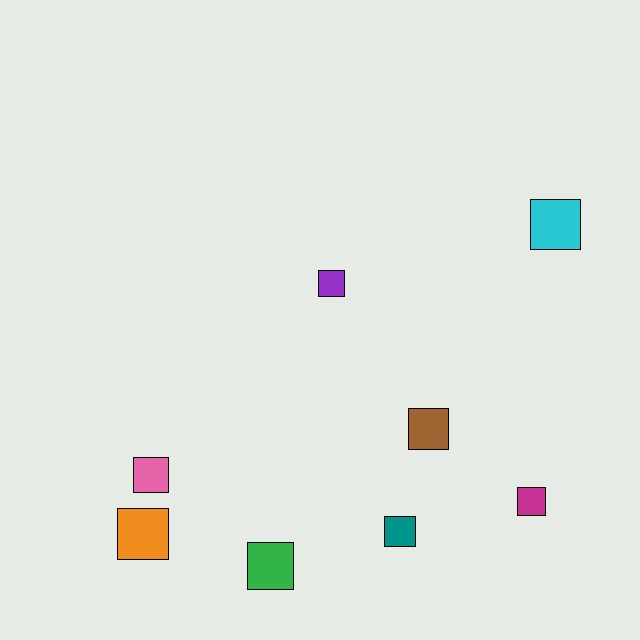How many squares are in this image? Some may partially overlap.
There are 8 squares.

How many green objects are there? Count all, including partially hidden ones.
There is 1 green object.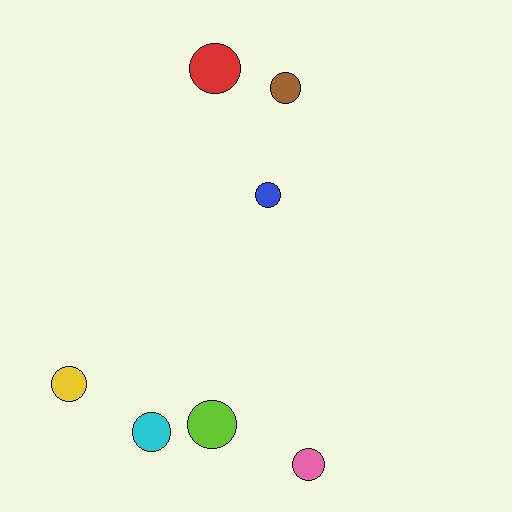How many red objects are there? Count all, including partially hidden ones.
There is 1 red object.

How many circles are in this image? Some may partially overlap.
There are 7 circles.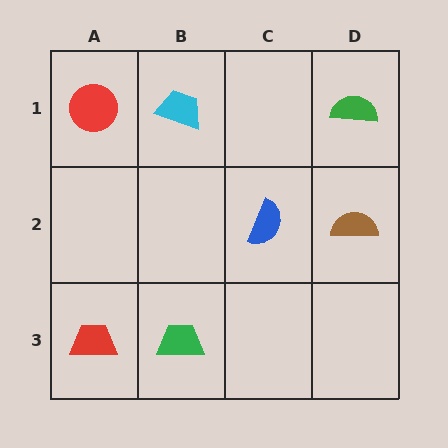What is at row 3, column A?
A red trapezoid.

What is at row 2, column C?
A blue semicircle.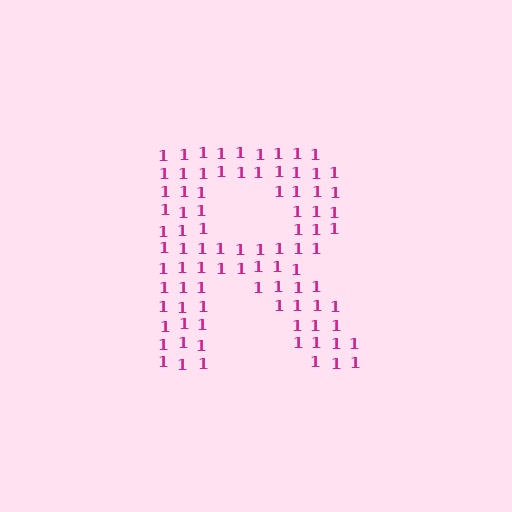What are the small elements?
The small elements are digit 1's.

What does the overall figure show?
The overall figure shows the letter R.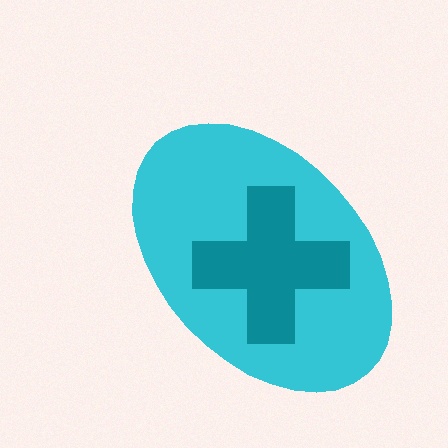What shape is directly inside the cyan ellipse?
The teal cross.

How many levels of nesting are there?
2.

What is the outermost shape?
The cyan ellipse.